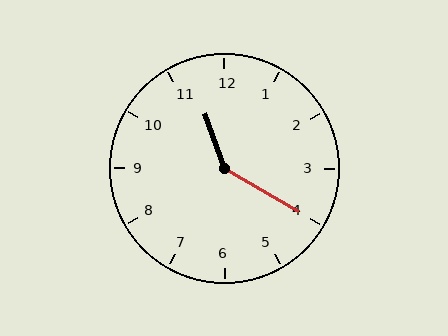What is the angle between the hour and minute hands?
Approximately 140 degrees.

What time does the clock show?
11:20.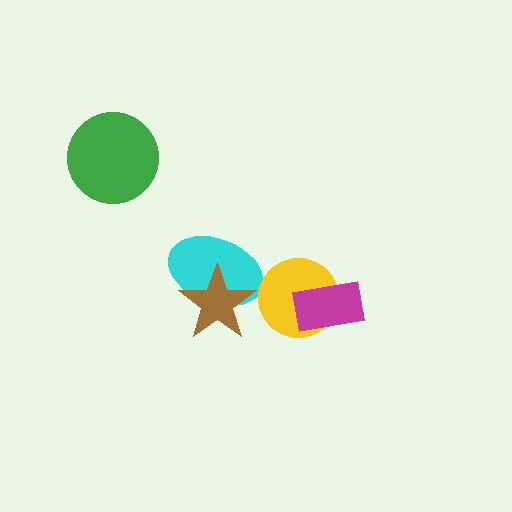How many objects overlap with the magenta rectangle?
1 object overlaps with the magenta rectangle.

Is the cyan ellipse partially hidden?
Yes, it is partially covered by another shape.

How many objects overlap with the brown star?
1 object overlaps with the brown star.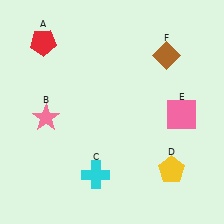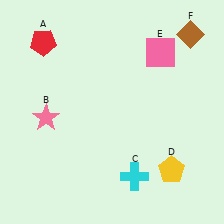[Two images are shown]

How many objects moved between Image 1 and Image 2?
3 objects moved between the two images.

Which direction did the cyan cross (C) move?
The cyan cross (C) moved right.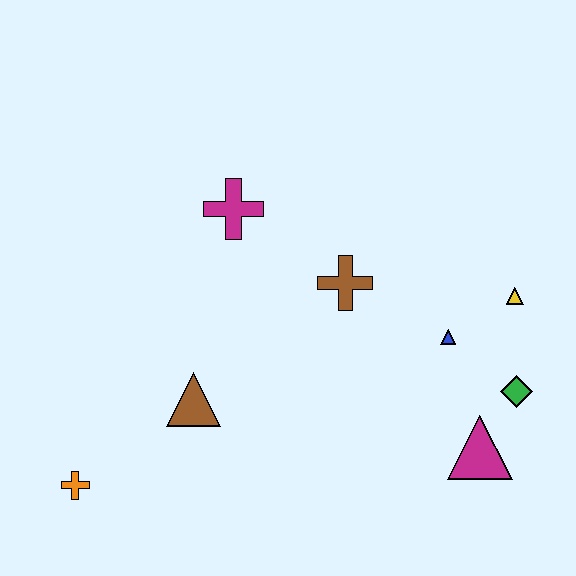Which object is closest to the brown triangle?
The orange cross is closest to the brown triangle.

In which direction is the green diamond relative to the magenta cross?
The green diamond is to the right of the magenta cross.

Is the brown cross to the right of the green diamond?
No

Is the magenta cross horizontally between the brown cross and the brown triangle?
Yes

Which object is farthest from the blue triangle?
The orange cross is farthest from the blue triangle.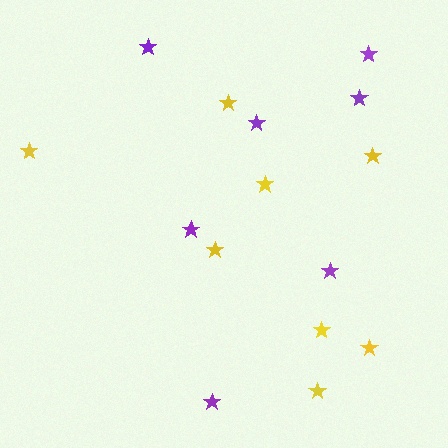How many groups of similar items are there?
There are 2 groups: one group of purple stars (7) and one group of yellow stars (8).